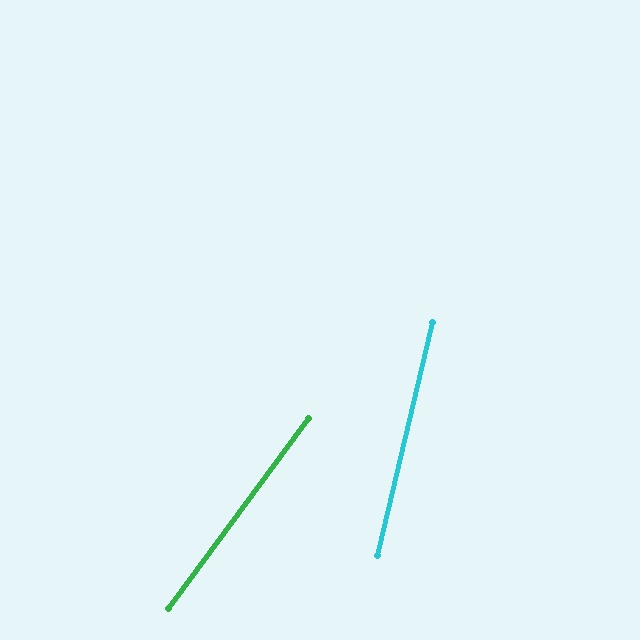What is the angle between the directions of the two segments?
Approximately 23 degrees.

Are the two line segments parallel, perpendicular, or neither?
Neither parallel nor perpendicular — they differ by about 23°.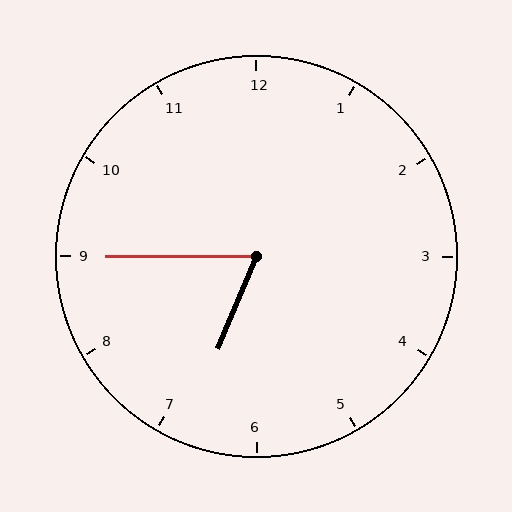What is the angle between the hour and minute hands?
Approximately 68 degrees.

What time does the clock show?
6:45.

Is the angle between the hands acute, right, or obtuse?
It is acute.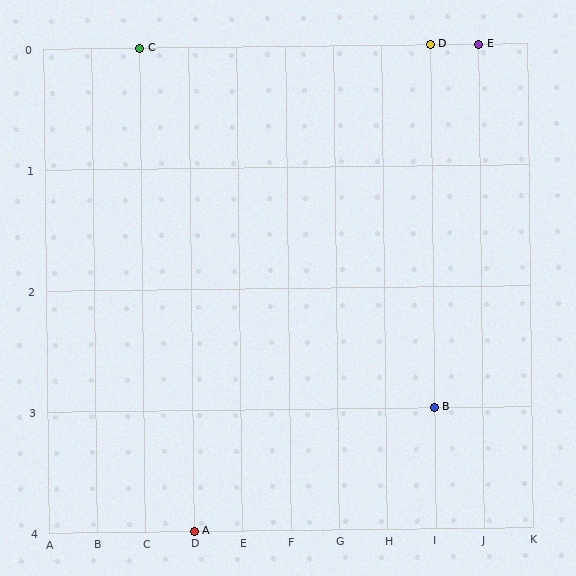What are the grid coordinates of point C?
Point C is at grid coordinates (C, 0).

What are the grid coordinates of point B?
Point B is at grid coordinates (I, 3).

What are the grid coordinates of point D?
Point D is at grid coordinates (I, 0).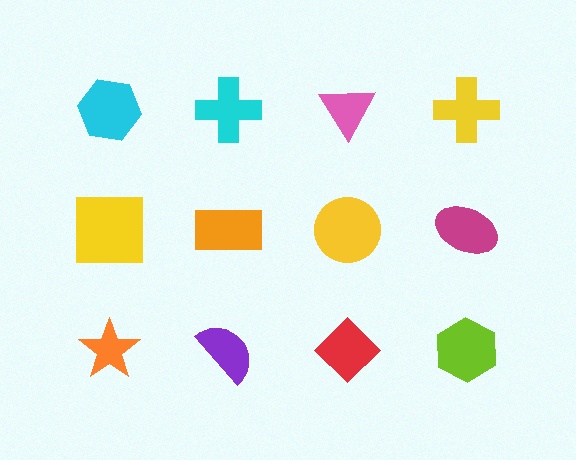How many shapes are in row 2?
4 shapes.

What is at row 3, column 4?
A lime hexagon.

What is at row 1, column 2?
A cyan cross.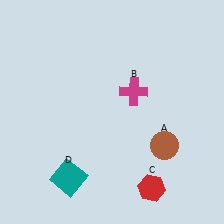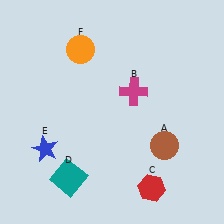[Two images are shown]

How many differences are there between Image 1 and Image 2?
There are 2 differences between the two images.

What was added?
A blue star (E), an orange circle (F) were added in Image 2.